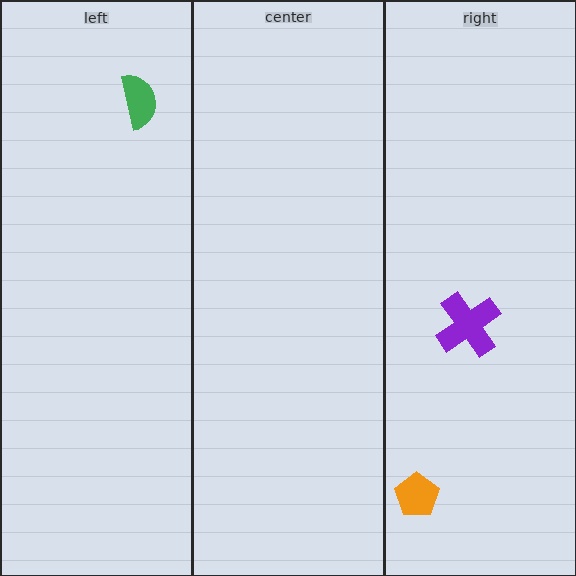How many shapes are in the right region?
2.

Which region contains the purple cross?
The right region.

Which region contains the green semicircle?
The left region.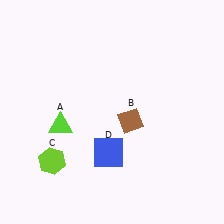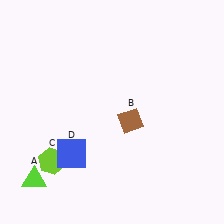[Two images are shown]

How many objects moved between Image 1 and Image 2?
2 objects moved between the two images.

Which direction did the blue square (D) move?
The blue square (D) moved left.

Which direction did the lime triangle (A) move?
The lime triangle (A) moved down.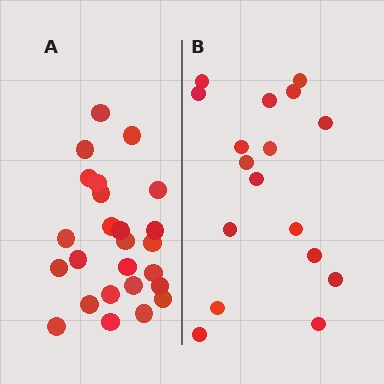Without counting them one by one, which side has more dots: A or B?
Region A (the left region) has more dots.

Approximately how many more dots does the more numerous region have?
Region A has roughly 8 or so more dots than region B.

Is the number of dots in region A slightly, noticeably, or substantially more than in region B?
Region A has substantially more. The ratio is roughly 1.5 to 1.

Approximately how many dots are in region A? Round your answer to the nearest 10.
About 20 dots. (The exact count is 25, which rounds to 20.)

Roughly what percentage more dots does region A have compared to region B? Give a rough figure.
About 45% more.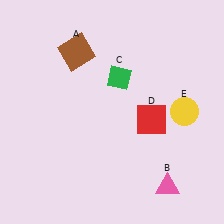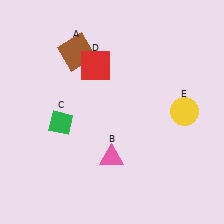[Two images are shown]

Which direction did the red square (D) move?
The red square (D) moved left.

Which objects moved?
The objects that moved are: the pink triangle (B), the green diamond (C), the red square (D).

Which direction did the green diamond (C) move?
The green diamond (C) moved left.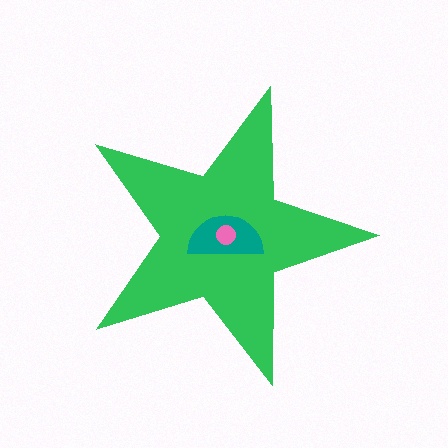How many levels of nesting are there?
3.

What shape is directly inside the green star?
The teal semicircle.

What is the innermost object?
The pink circle.